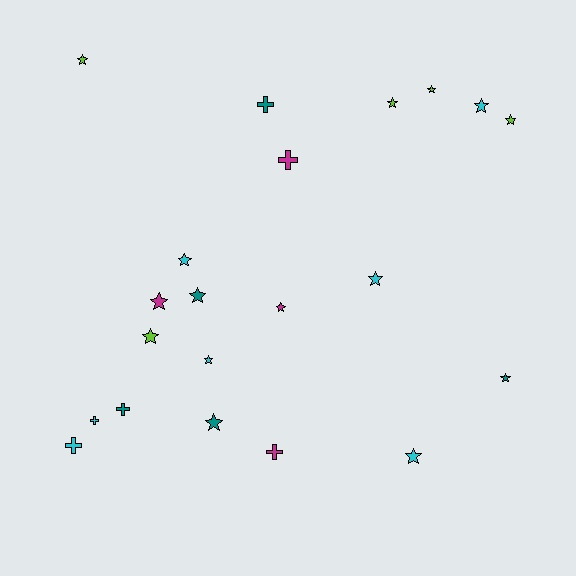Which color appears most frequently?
Cyan, with 7 objects.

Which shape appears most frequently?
Star, with 15 objects.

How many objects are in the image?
There are 21 objects.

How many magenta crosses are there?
There are 2 magenta crosses.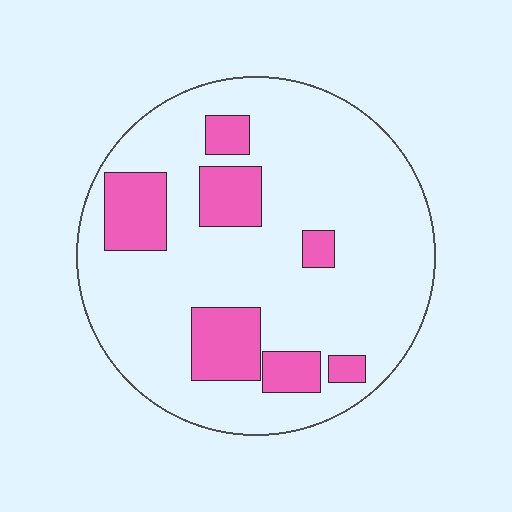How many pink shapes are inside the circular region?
7.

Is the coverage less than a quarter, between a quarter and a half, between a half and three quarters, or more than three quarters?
Less than a quarter.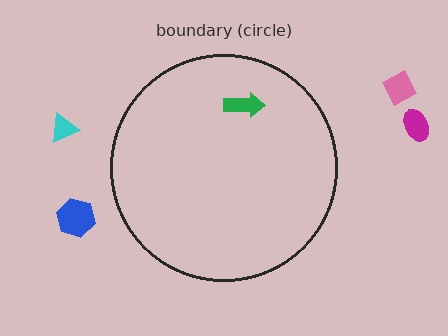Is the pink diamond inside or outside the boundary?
Outside.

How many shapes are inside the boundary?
1 inside, 4 outside.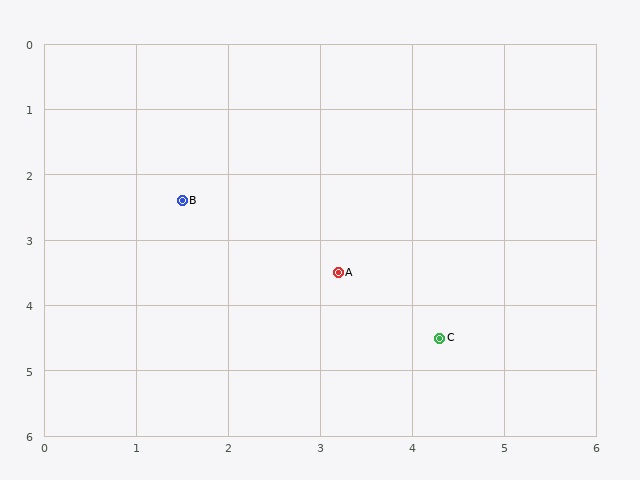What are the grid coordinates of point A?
Point A is at approximately (3.2, 3.5).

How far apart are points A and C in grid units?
Points A and C are about 1.5 grid units apart.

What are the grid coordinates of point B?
Point B is at approximately (1.5, 2.4).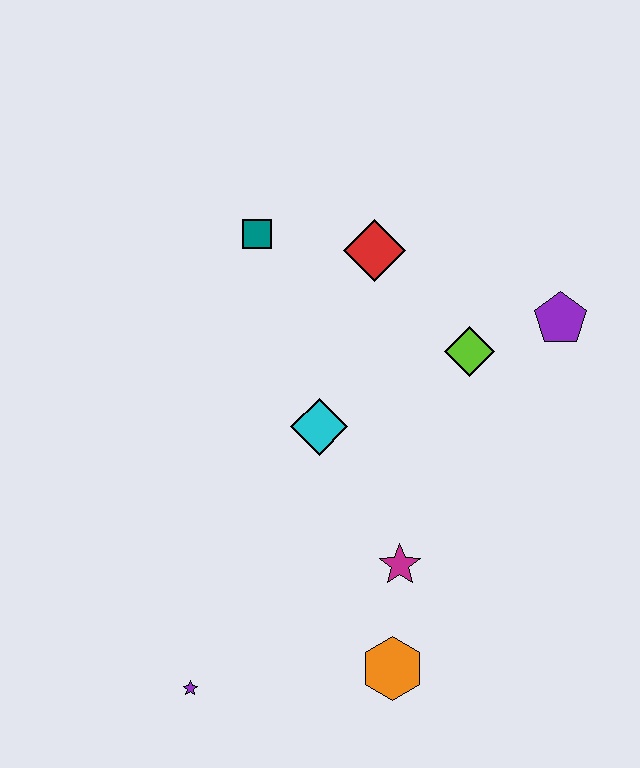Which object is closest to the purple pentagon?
The lime diamond is closest to the purple pentagon.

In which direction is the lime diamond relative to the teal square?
The lime diamond is to the right of the teal square.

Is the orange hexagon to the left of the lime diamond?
Yes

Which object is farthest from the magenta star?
The teal square is farthest from the magenta star.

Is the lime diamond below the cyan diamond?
No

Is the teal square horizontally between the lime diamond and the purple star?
Yes